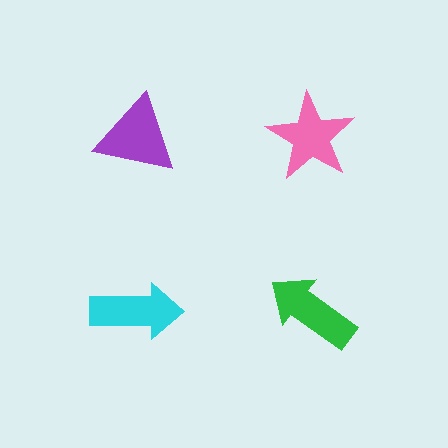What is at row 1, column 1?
A purple triangle.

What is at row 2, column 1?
A cyan arrow.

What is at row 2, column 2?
A green arrow.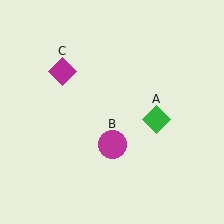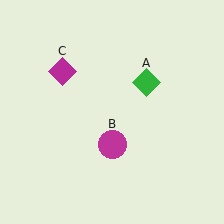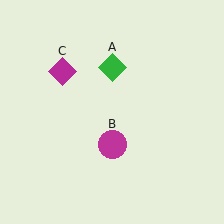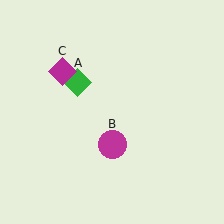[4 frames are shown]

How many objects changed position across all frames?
1 object changed position: green diamond (object A).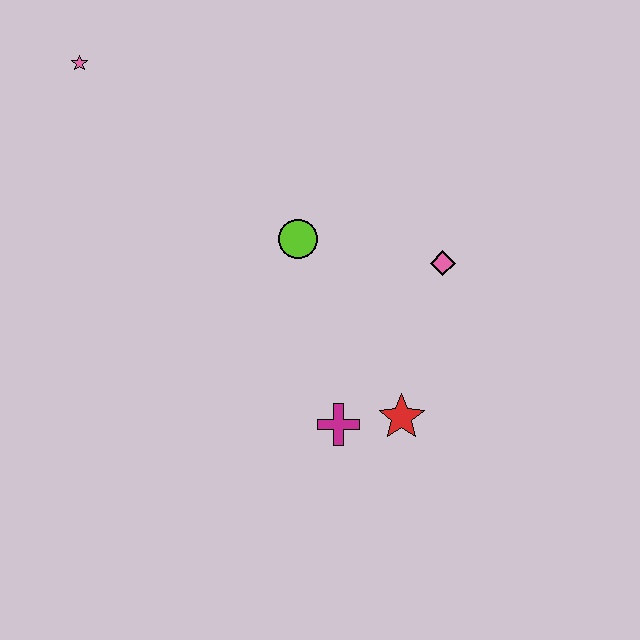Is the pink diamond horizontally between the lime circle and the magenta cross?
No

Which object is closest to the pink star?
The lime circle is closest to the pink star.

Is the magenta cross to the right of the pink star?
Yes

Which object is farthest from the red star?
The pink star is farthest from the red star.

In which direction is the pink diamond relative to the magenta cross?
The pink diamond is above the magenta cross.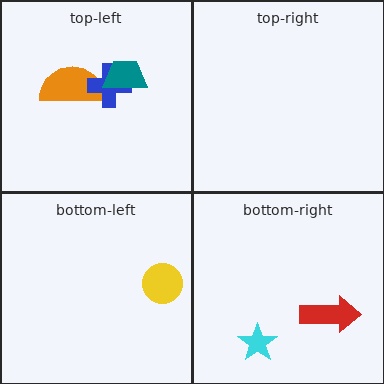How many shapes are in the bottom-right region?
2.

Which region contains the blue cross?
The top-left region.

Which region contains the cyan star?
The bottom-right region.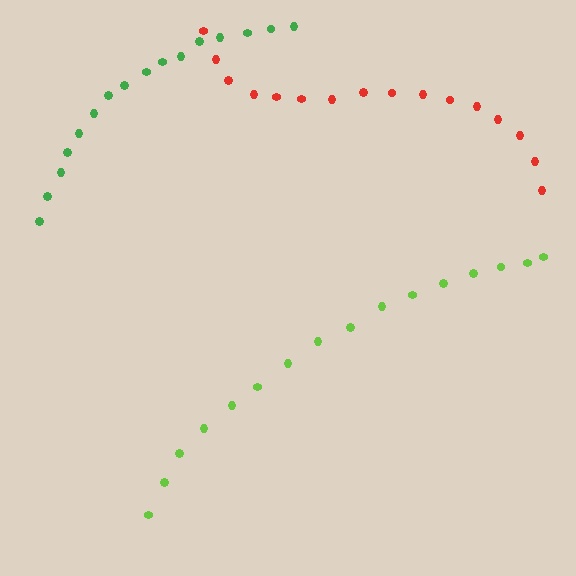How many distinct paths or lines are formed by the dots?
There are 3 distinct paths.